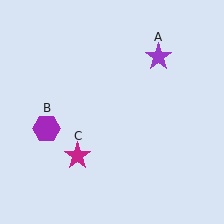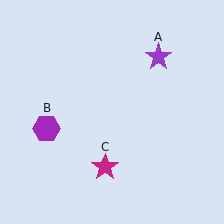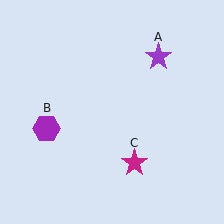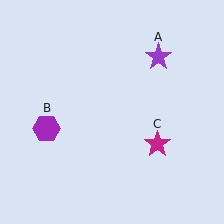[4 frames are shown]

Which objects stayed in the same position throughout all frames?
Purple star (object A) and purple hexagon (object B) remained stationary.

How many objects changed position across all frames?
1 object changed position: magenta star (object C).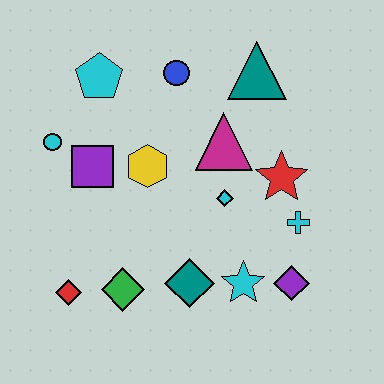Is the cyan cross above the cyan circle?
No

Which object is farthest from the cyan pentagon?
The purple diamond is farthest from the cyan pentagon.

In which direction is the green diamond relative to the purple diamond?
The green diamond is to the left of the purple diamond.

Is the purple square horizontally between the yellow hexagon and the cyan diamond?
No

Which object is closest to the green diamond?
The red diamond is closest to the green diamond.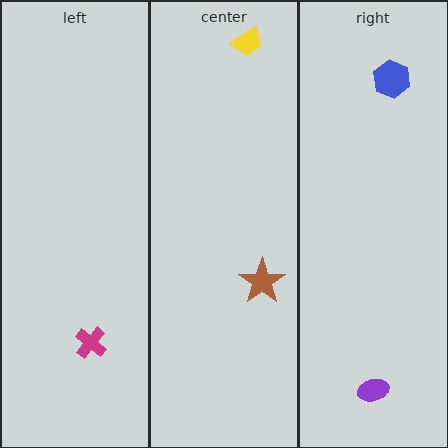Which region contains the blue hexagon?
The right region.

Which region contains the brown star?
The center region.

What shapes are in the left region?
The magenta cross.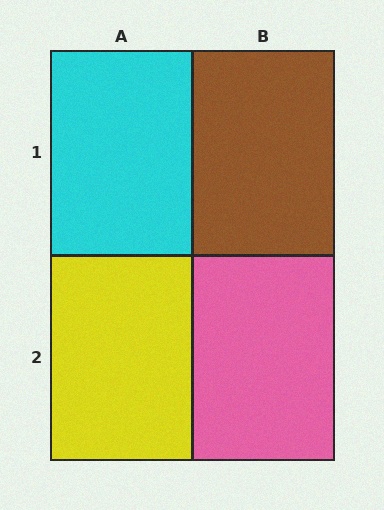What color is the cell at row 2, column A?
Yellow.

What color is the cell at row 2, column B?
Pink.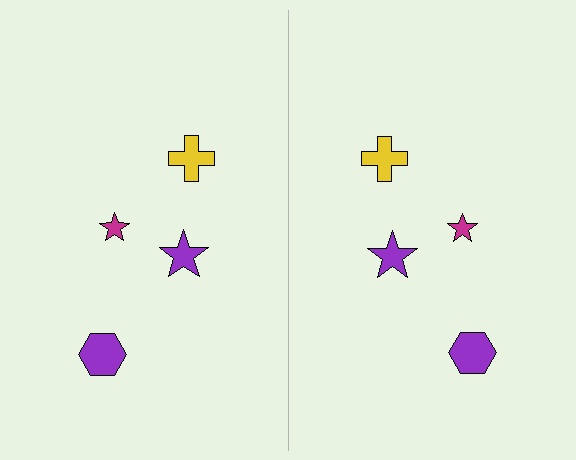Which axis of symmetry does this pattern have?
The pattern has a vertical axis of symmetry running through the center of the image.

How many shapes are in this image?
There are 8 shapes in this image.